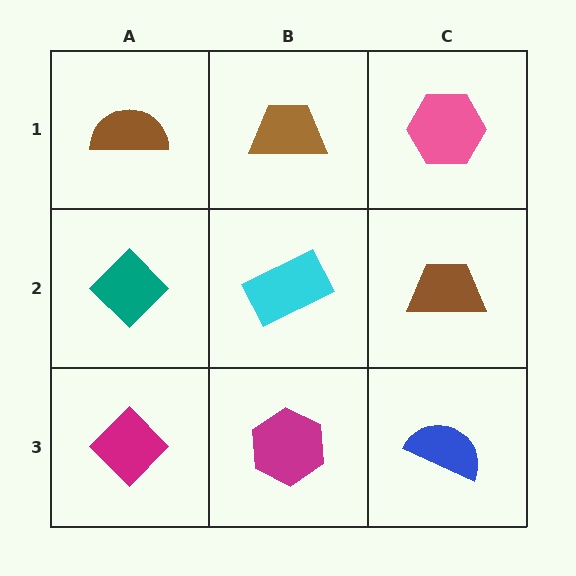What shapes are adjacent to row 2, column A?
A brown semicircle (row 1, column A), a magenta diamond (row 3, column A), a cyan rectangle (row 2, column B).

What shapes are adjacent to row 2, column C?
A pink hexagon (row 1, column C), a blue semicircle (row 3, column C), a cyan rectangle (row 2, column B).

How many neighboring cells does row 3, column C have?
2.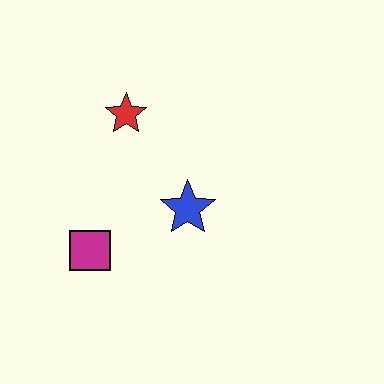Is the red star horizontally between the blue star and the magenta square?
Yes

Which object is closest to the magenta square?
The blue star is closest to the magenta square.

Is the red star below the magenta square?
No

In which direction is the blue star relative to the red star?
The blue star is below the red star.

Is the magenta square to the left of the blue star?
Yes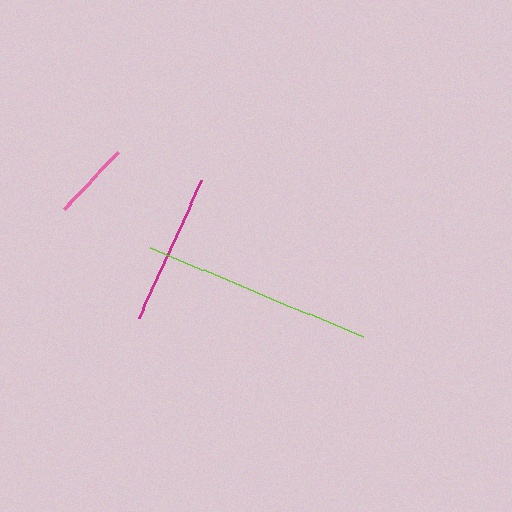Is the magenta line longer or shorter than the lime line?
The lime line is longer than the magenta line.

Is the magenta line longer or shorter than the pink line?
The magenta line is longer than the pink line.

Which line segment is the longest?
The lime line is the longest at approximately 231 pixels.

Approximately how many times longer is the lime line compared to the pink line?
The lime line is approximately 3.0 times the length of the pink line.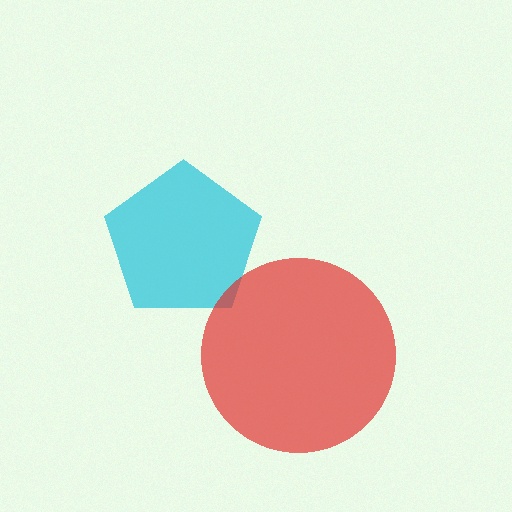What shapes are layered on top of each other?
The layered shapes are: a cyan pentagon, a red circle.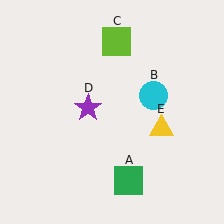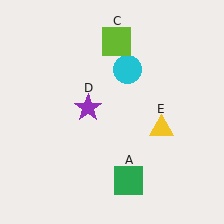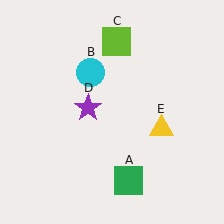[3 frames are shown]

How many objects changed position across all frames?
1 object changed position: cyan circle (object B).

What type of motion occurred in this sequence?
The cyan circle (object B) rotated counterclockwise around the center of the scene.